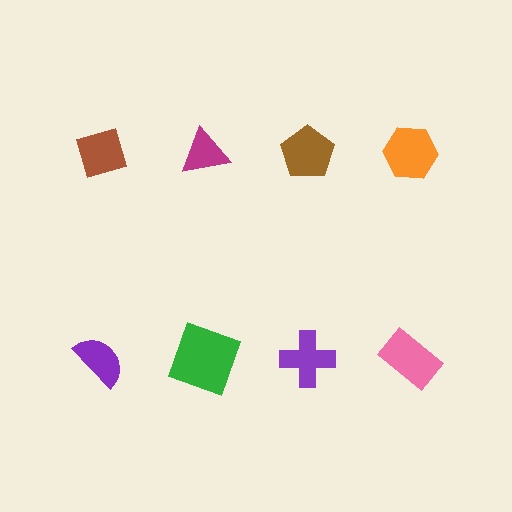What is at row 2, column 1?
A purple semicircle.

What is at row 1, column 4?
An orange hexagon.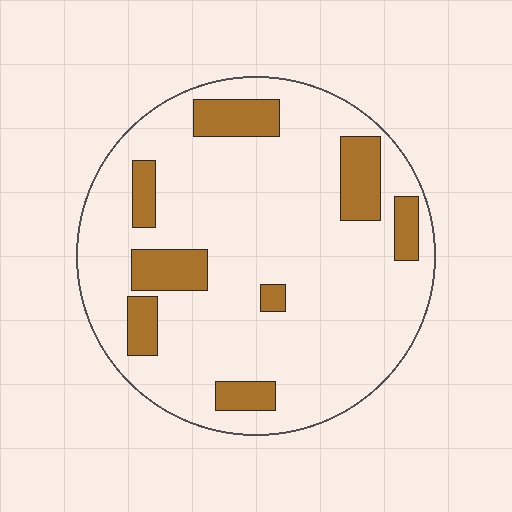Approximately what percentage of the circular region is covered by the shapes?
Approximately 15%.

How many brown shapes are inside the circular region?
8.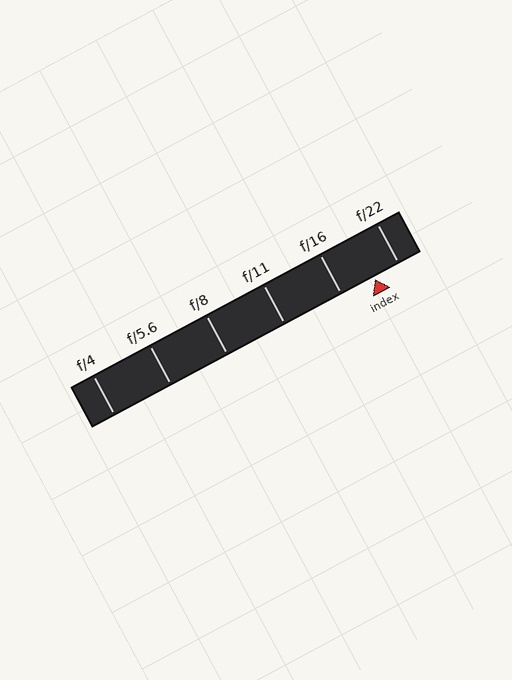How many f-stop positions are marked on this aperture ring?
There are 6 f-stop positions marked.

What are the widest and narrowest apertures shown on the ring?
The widest aperture shown is f/4 and the narrowest is f/22.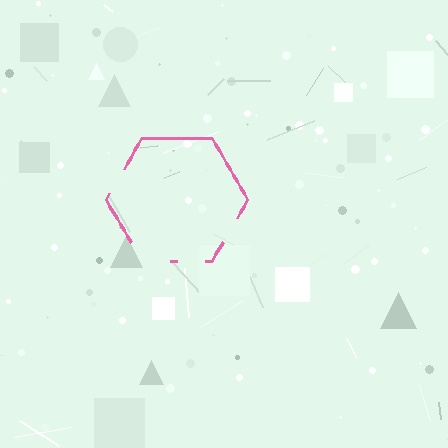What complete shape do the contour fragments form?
The contour fragments form a hexagon.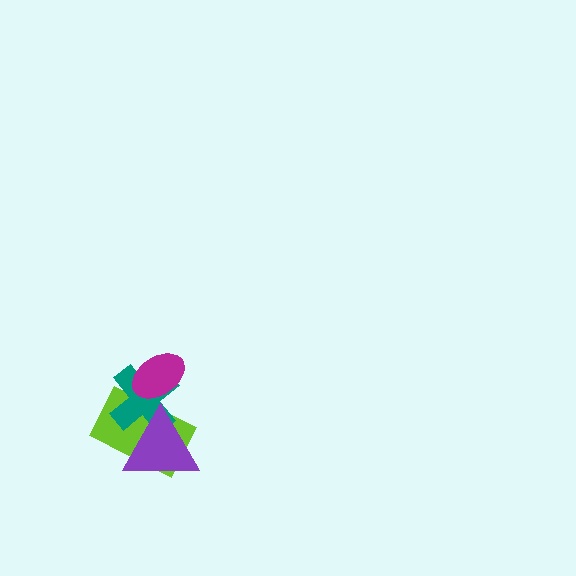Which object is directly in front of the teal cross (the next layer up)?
The purple triangle is directly in front of the teal cross.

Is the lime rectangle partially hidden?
Yes, it is partially covered by another shape.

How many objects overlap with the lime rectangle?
3 objects overlap with the lime rectangle.